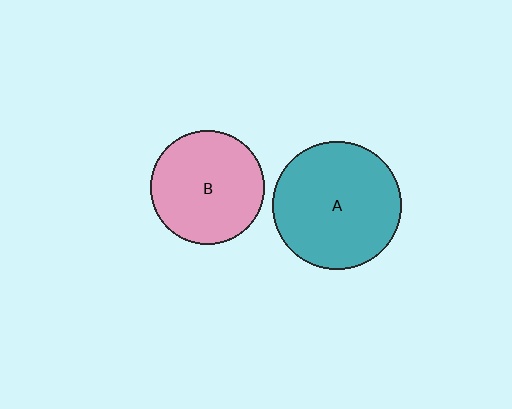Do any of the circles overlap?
No, none of the circles overlap.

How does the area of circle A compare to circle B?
Approximately 1.3 times.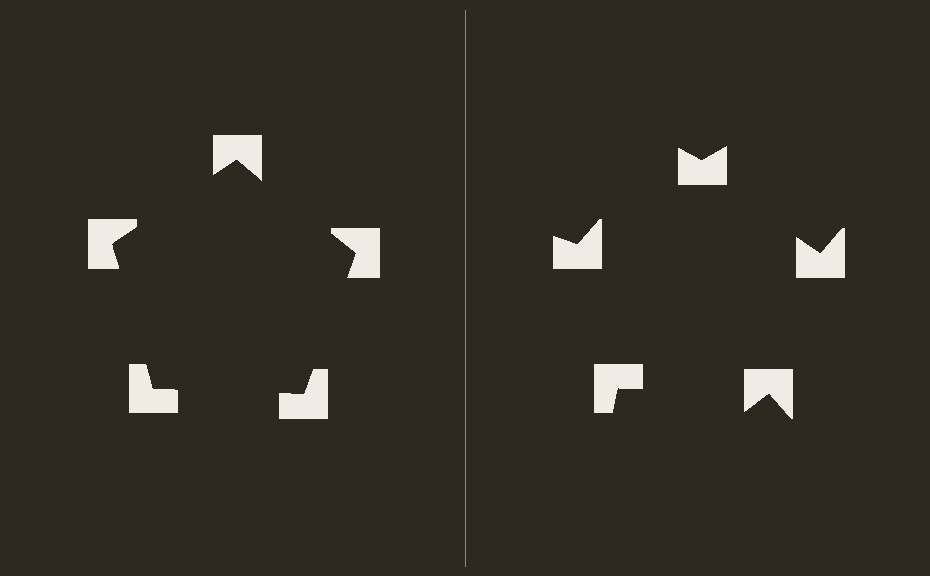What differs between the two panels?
The notched squares are positioned identically on both sides; only the wedge orientations differ. On the left they align to a pentagon; on the right they are misaligned.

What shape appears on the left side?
An illusory pentagon.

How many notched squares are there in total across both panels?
10 — 5 on each side.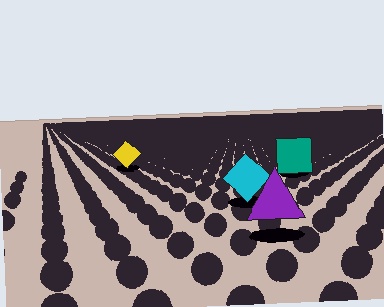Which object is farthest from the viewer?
The yellow diamond is farthest from the viewer. It appears smaller and the ground texture around it is denser.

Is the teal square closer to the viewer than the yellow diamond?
Yes. The teal square is closer — you can tell from the texture gradient: the ground texture is coarser near it.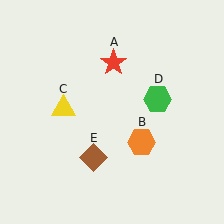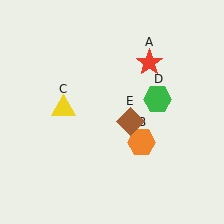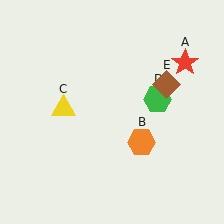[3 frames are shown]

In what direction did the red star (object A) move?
The red star (object A) moved right.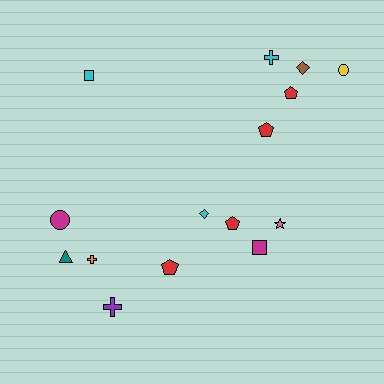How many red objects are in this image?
There are 4 red objects.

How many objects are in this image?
There are 15 objects.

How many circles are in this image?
There are 2 circles.